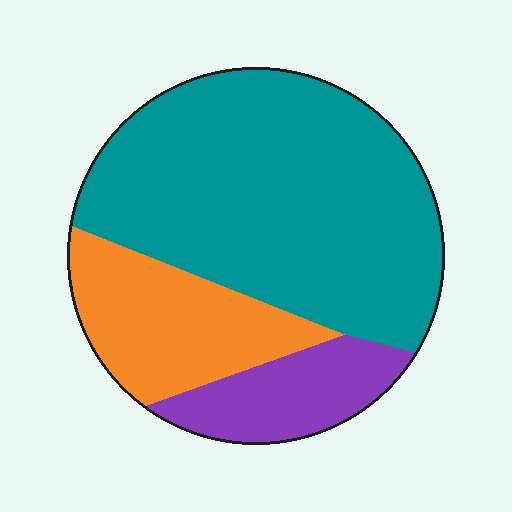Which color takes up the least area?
Purple, at roughly 15%.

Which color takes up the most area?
Teal, at roughly 65%.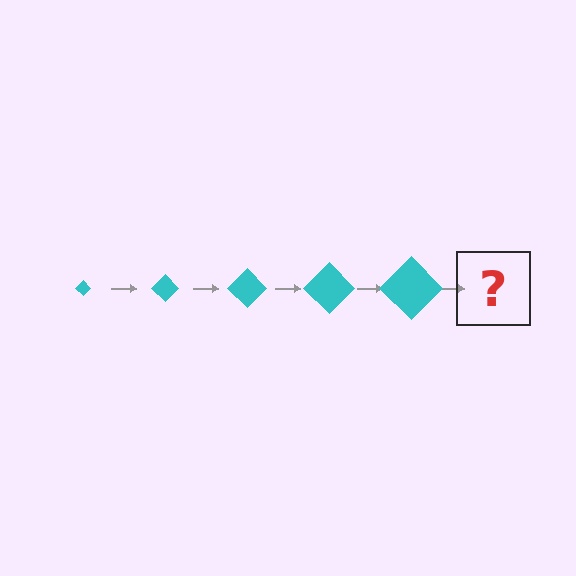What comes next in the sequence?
The next element should be a cyan diamond, larger than the previous one.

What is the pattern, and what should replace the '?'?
The pattern is that the diamond gets progressively larger each step. The '?' should be a cyan diamond, larger than the previous one.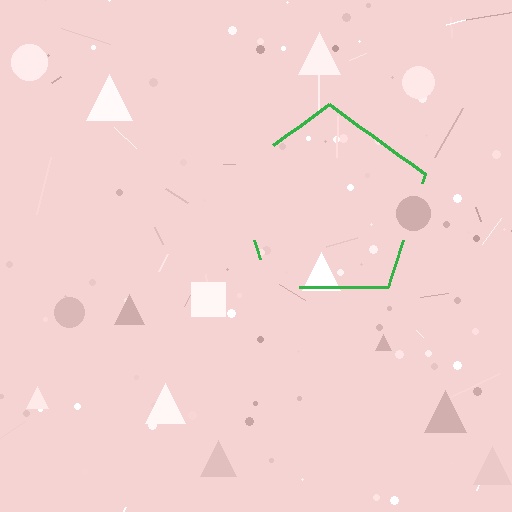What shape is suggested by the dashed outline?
The dashed outline suggests a pentagon.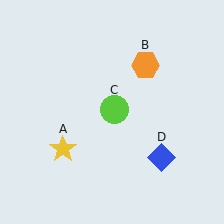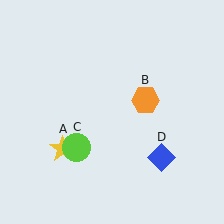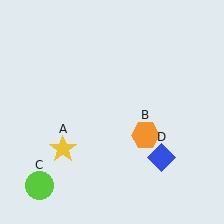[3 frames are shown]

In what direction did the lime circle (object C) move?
The lime circle (object C) moved down and to the left.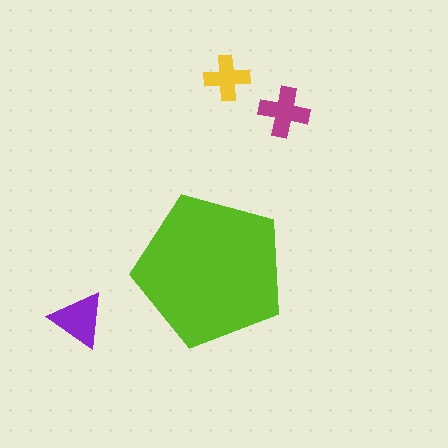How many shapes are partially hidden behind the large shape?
0 shapes are partially hidden.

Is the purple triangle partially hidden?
No, the purple triangle is fully visible.